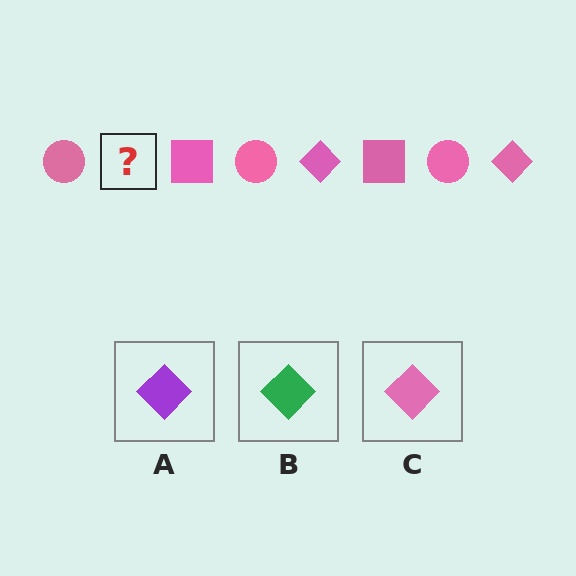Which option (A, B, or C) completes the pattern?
C.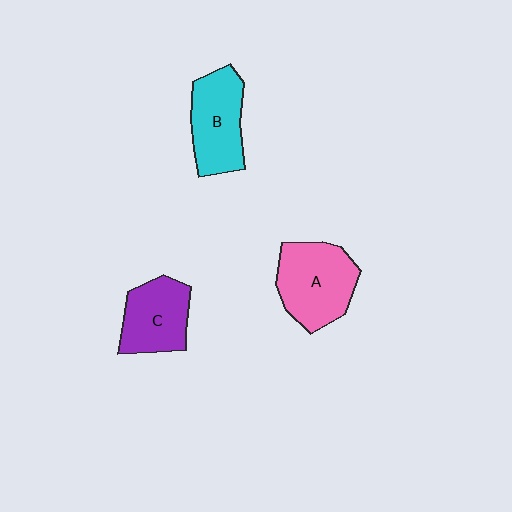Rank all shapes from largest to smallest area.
From largest to smallest: A (pink), B (cyan), C (purple).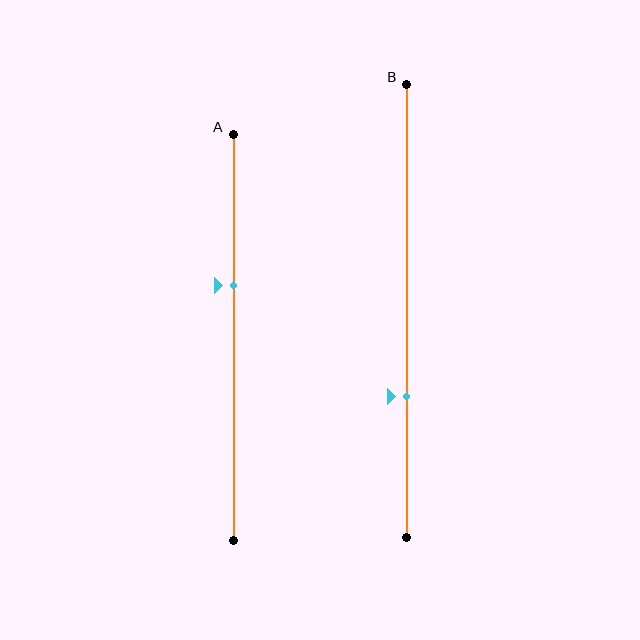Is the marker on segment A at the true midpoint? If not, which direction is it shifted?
No, the marker on segment A is shifted upward by about 13% of the segment length.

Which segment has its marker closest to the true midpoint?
Segment A has its marker closest to the true midpoint.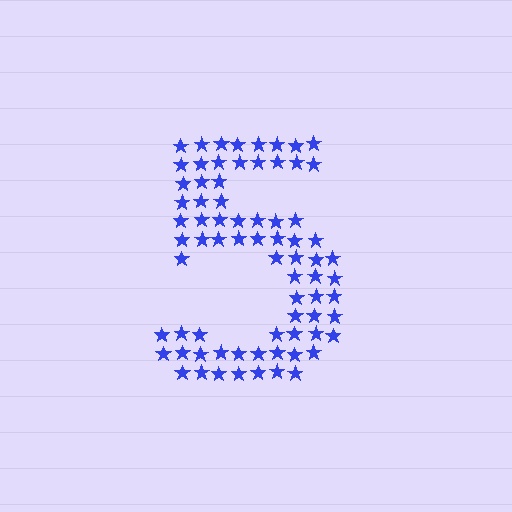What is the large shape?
The large shape is the digit 5.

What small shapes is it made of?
It is made of small stars.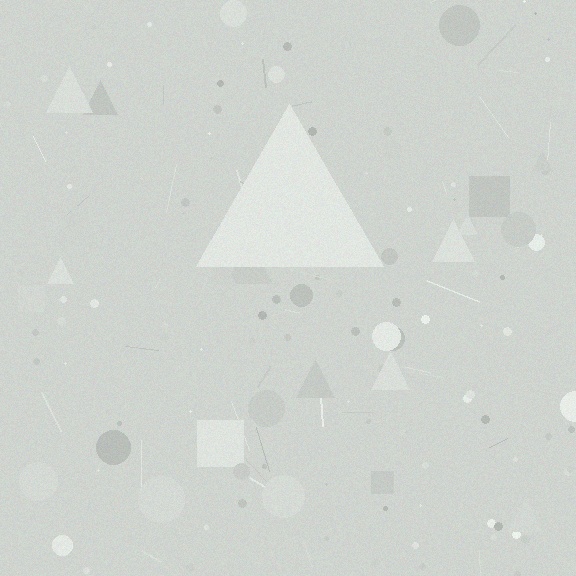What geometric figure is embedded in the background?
A triangle is embedded in the background.